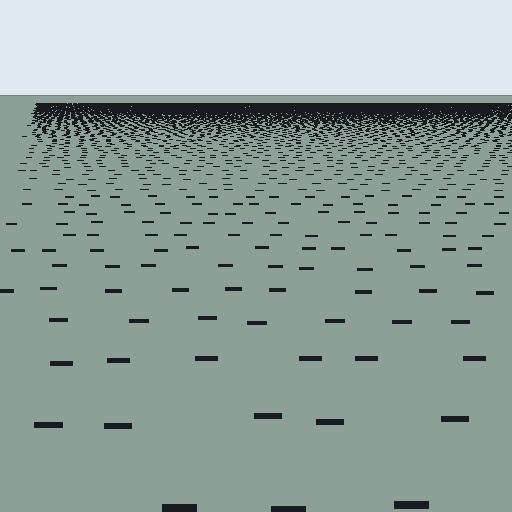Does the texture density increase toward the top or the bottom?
Density increases toward the top.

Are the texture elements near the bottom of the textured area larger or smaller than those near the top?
Larger. Near the bottom, elements are closer to the viewer and appear at a bigger on-screen size.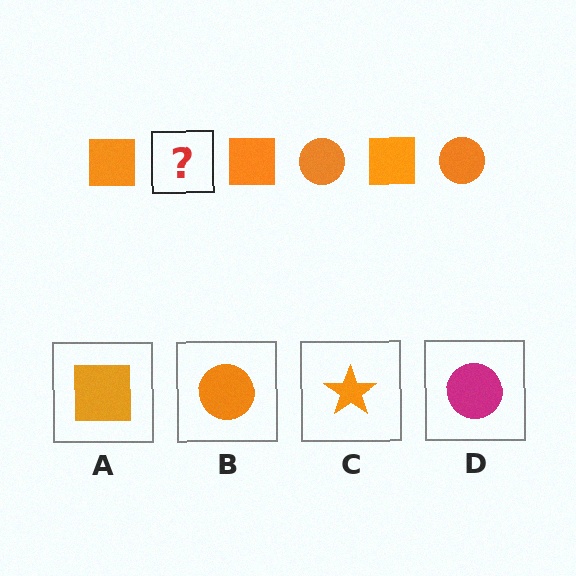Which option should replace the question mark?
Option B.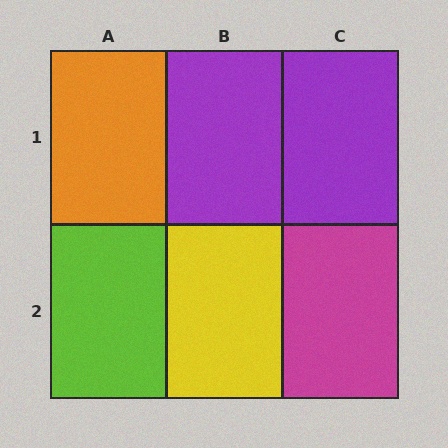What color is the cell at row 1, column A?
Orange.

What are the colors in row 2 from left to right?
Lime, yellow, magenta.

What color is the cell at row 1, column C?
Purple.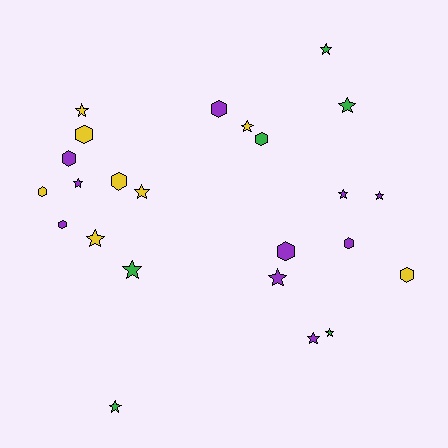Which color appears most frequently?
Purple, with 10 objects.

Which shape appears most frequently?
Star, with 14 objects.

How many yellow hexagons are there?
There are 4 yellow hexagons.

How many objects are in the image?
There are 24 objects.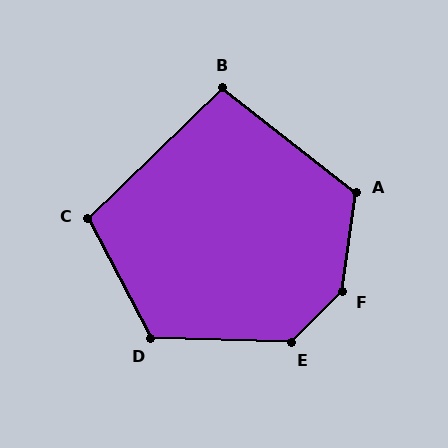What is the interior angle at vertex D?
Approximately 119 degrees (obtuse).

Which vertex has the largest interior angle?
F, at approximately 143 degrees.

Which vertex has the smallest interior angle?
B, at approximately 98 degrees.